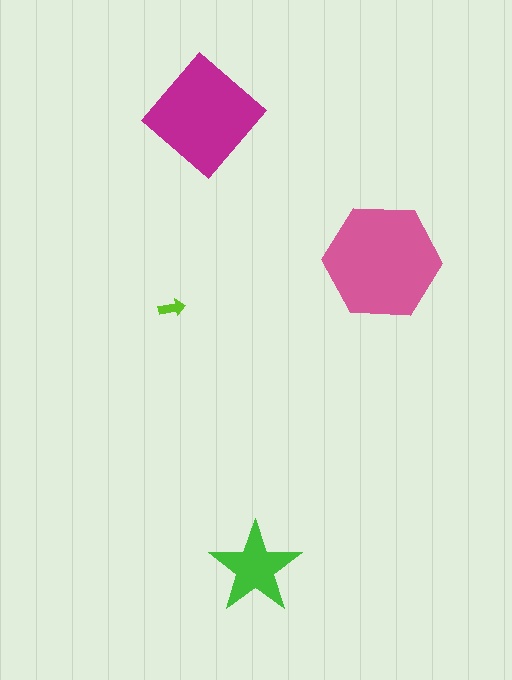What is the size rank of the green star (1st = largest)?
3rd.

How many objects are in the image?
There are 4 objects in the image.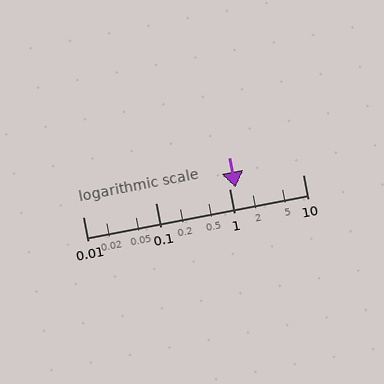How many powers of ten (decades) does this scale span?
The scale spans 3 decades, from 0.01 to 10.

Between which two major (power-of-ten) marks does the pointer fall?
The pointer is between 1 and 10.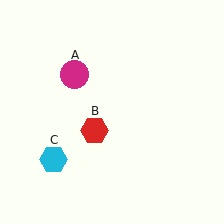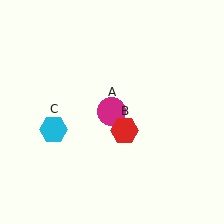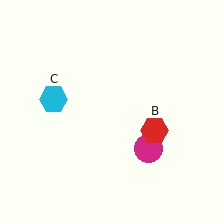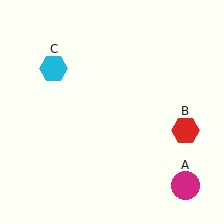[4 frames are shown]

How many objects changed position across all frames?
3 objects changed position: magenta circle (object A), red hexagon (object B), cyan hexagon (object C).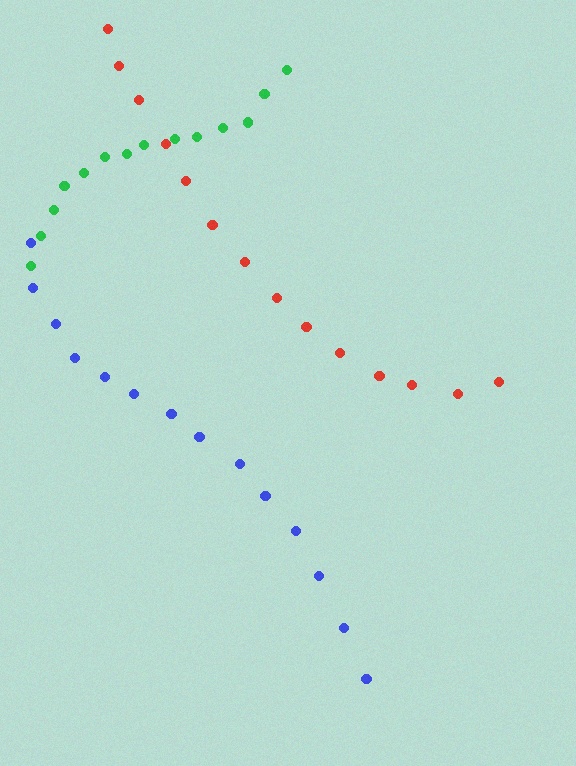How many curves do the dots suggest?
There are 3 distinct paths.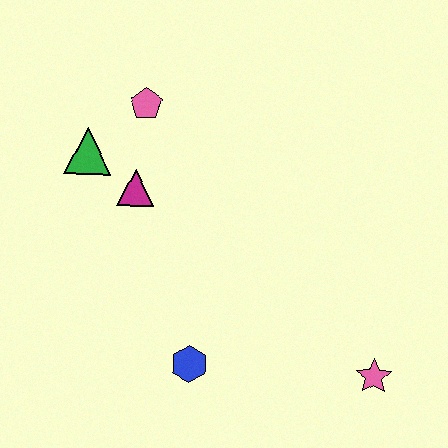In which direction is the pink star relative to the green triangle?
The pink star is to the right of the green triangle.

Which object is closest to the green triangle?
The magenta triangle is closest to the green triangle.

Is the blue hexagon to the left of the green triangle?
No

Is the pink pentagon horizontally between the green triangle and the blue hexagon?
Yes